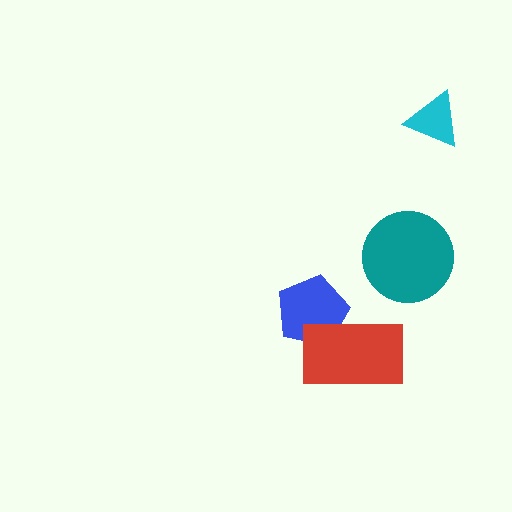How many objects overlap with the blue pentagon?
1 object overlaps with the blue pentagon.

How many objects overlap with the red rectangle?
1 object overlaps with the red rectangle.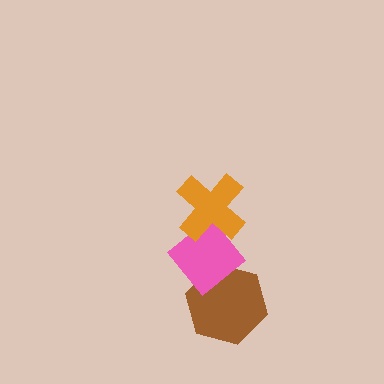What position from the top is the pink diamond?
The pink diamond is 2nd from the top.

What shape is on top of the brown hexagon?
The pink diamond is on top of the brown hexagon.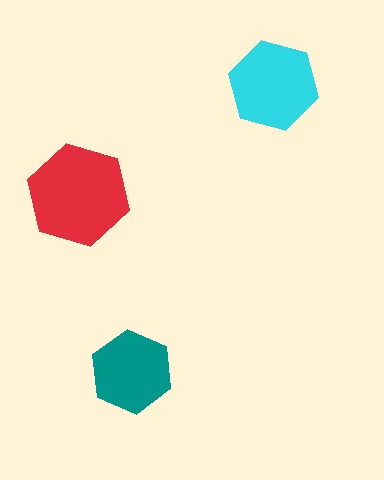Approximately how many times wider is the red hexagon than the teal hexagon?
About 1.5 times wider.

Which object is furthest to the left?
The red hexagon is leftmost.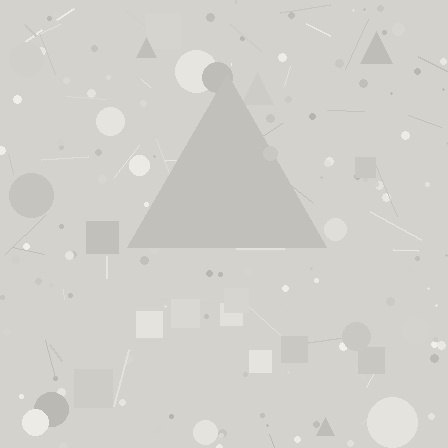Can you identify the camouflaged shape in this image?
The camouflaged shape is a triangle.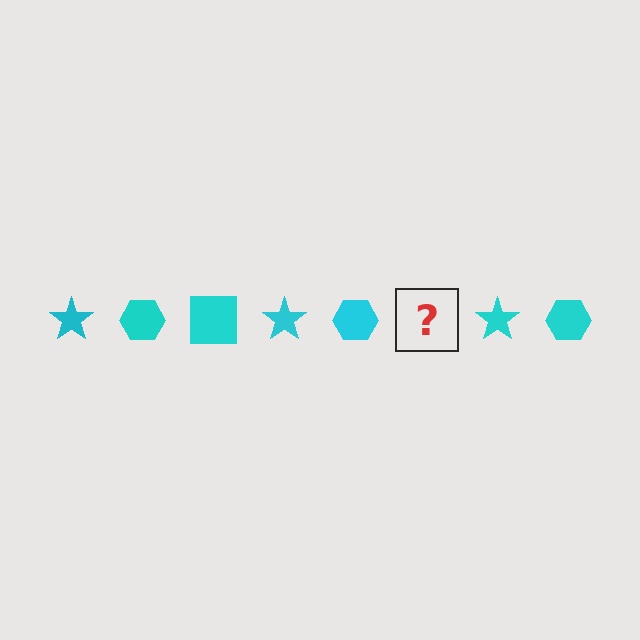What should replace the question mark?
The question mark should be replaced with a cyan square.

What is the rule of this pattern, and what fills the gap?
The rule is that the pattern cycles through star, hexagon, square shapes in cyan. The gap should be filled with a cyan square.